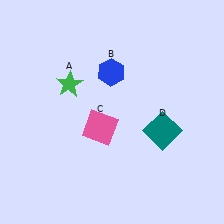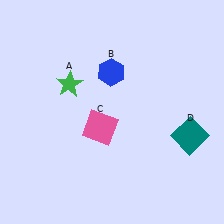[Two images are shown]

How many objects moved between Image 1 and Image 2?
1 object moved between the two images.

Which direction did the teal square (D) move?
The teal square (D) moved right.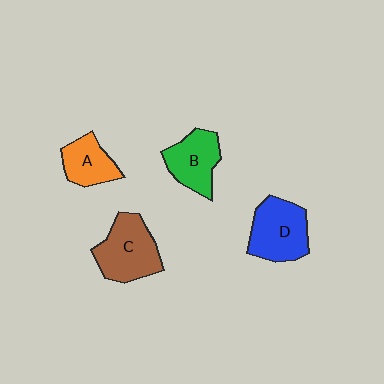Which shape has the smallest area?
Shape A (orange).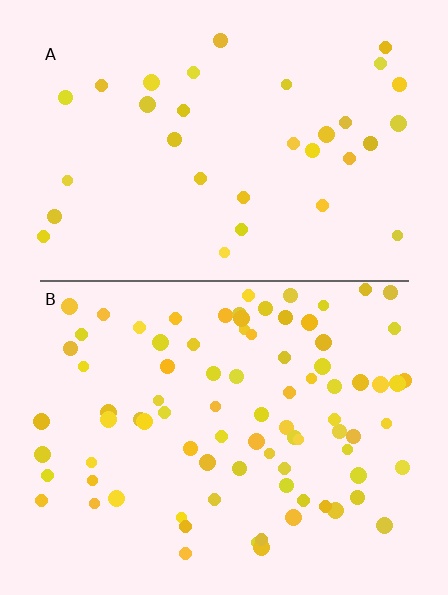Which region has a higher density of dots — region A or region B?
B (the bottom).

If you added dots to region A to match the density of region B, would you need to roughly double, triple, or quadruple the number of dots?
Approximately triple.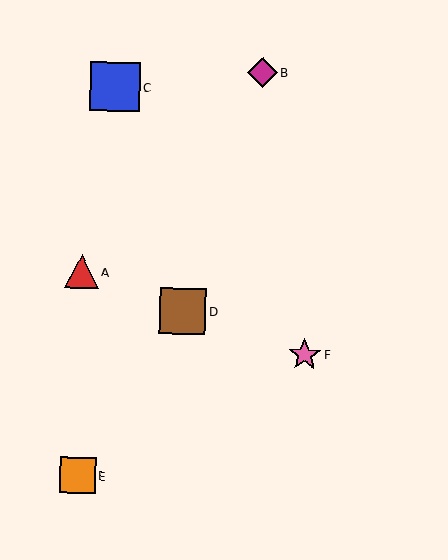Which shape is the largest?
The blue square (labeled C) is the largest.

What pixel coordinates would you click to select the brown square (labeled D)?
Click at (183, 311) to select the brown square D.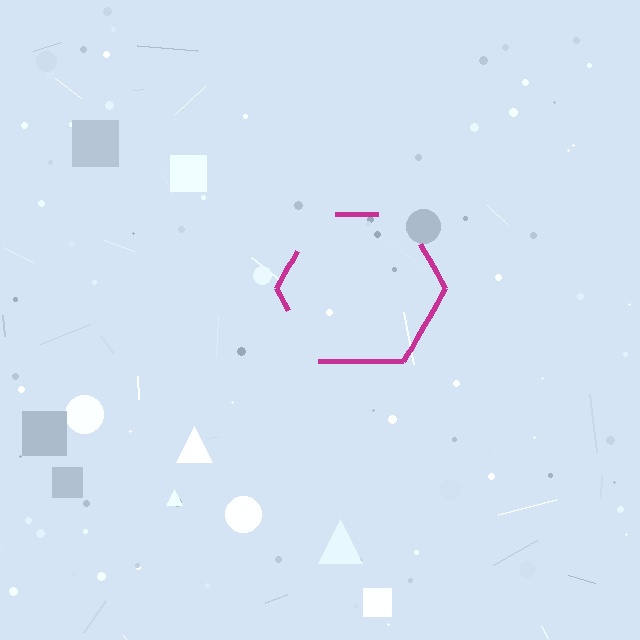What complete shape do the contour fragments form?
The contour fragments form a hexagon.